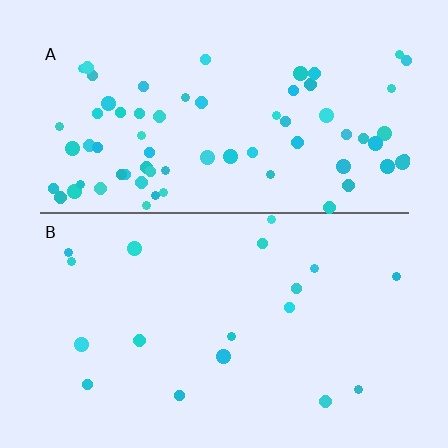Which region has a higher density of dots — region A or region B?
A (the top).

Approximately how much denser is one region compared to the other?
Approximately 3.8× — region A over region B.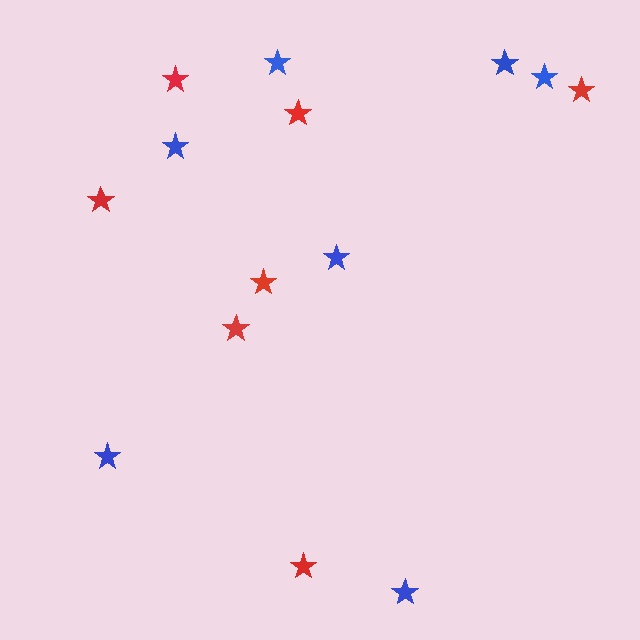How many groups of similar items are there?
There are 2 groups: one group of red stars (7) and one group of blue stars (7).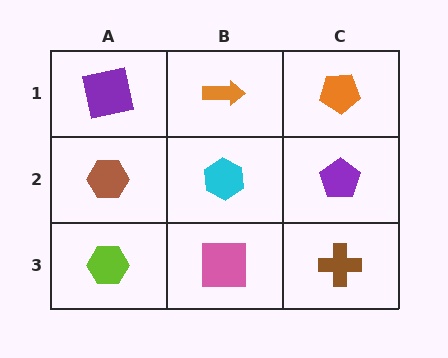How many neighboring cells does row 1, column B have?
3.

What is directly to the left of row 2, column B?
A brown hexagon.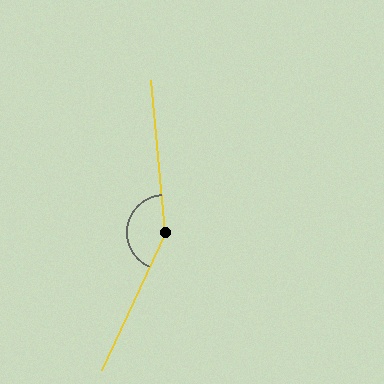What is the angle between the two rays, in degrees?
Approximately 150 degrees.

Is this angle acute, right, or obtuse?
It is obtuse.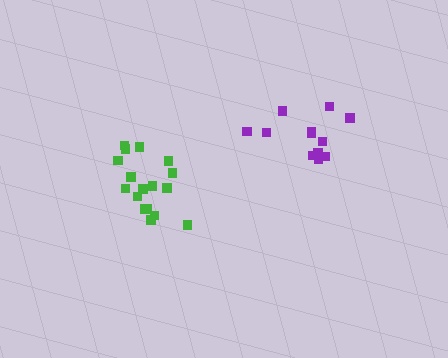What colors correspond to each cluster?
The clusters are colored: purple, green.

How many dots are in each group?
Group 1: 12 dots, Group 2: 17 dots (29 total).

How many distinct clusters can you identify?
There are 2 distinct clusters.